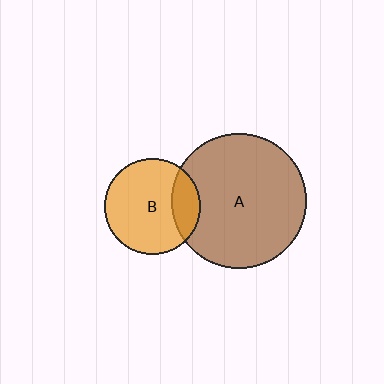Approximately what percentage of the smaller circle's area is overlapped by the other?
Approximately 20%.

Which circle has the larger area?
Circle A (brown).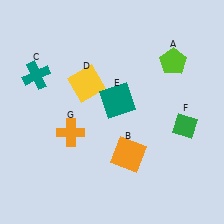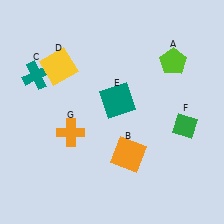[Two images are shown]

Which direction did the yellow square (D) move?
The yellow square (D) moved left.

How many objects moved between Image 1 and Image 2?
1 object moved between the two images.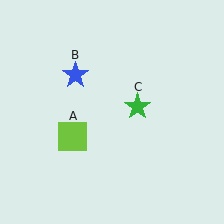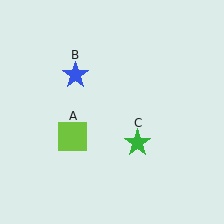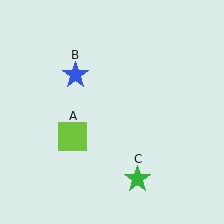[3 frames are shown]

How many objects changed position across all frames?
1 object changed position: green star (object C).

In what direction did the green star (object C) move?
The green star (object C) moved down.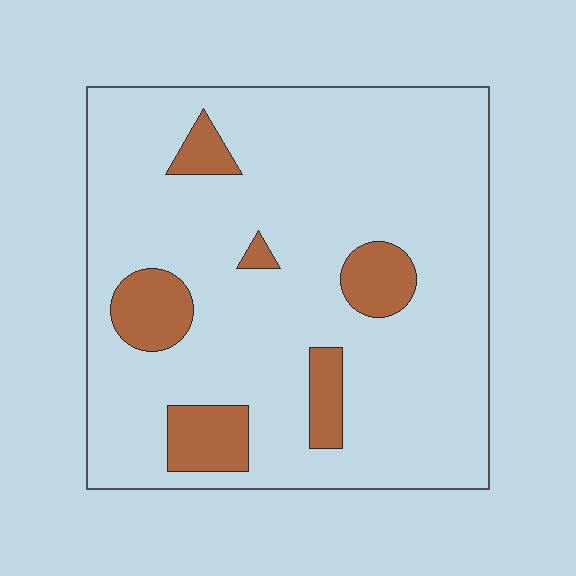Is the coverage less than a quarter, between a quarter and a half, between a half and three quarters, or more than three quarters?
Less than a quarter.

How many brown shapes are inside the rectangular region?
6.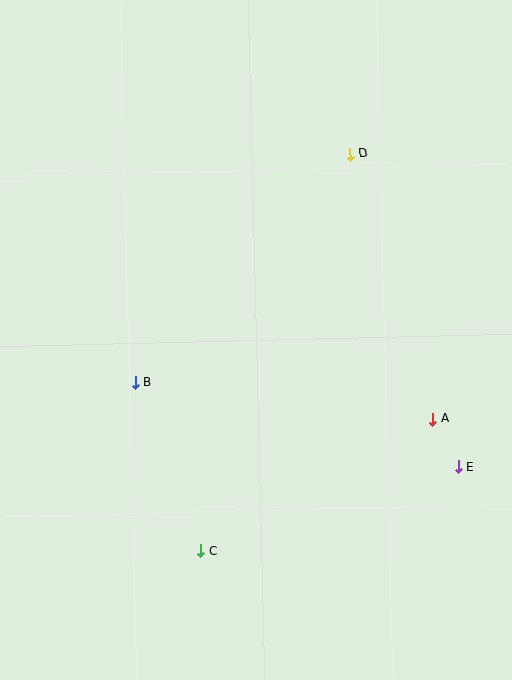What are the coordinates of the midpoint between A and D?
The midpoint between A and D is at (392, 286).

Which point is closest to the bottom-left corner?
Point C is closest to the bottom-left corner.